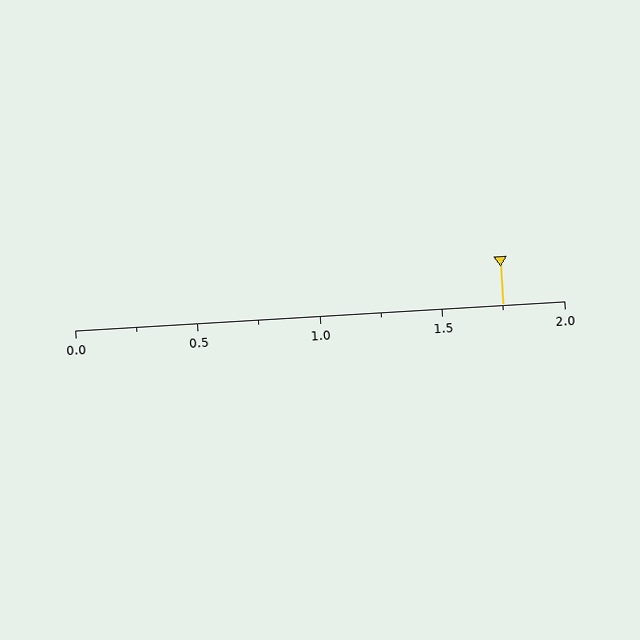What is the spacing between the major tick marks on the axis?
The major ticks are spaced 0.5 apart.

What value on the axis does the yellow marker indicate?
The marker indicates approximately 1.75.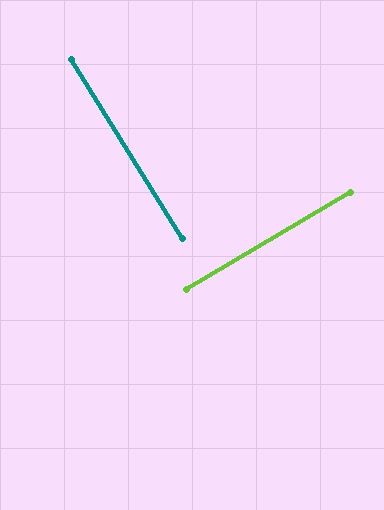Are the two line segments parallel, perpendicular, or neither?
Perpendicular — they meet at approximately 89°.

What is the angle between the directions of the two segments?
Approximately 89 degrees.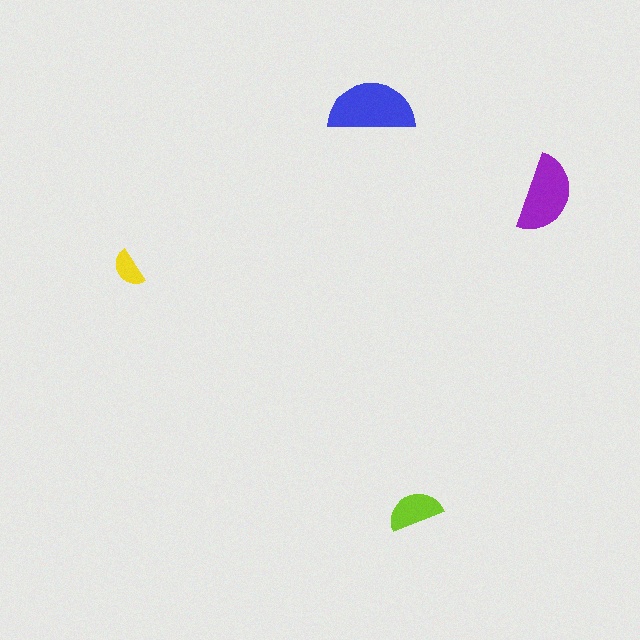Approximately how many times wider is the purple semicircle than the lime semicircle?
About 1.5 times wider.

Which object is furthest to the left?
The yellow semicircle is leftmost.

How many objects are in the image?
There are 4 objects in the image.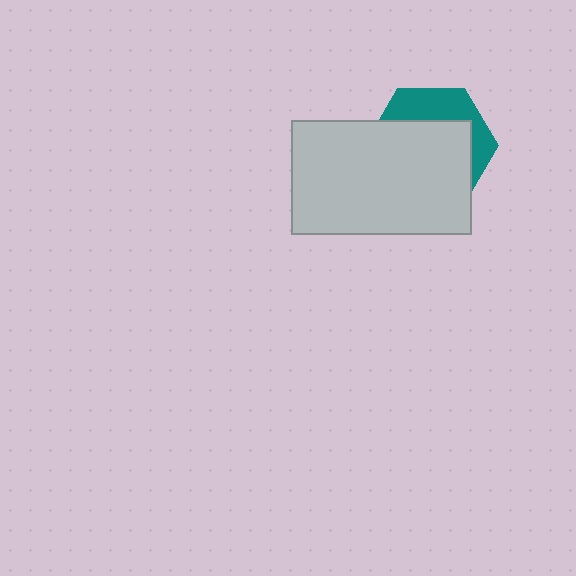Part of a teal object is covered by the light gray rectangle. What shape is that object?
It is a hexagon.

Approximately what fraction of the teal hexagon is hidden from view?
Roughly 67% of the teal hexagon is hidden behind the light gray rectangle.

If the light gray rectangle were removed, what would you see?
You would see the complete teal hexagon.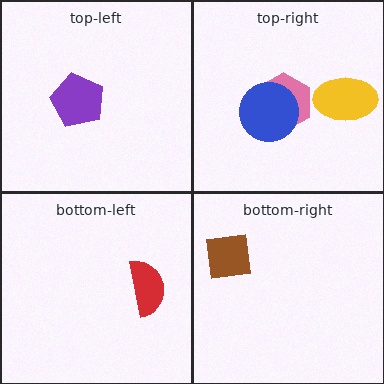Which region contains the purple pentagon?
The top-left region.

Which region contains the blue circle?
The top-right region.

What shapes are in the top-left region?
The purple pentagon.